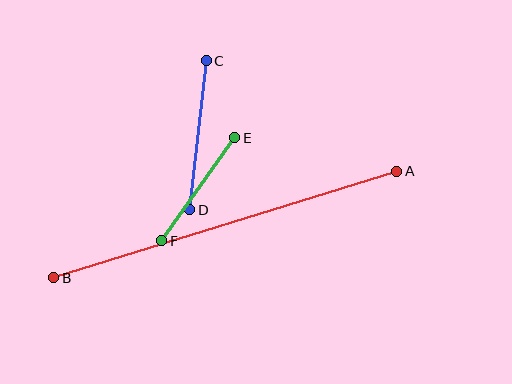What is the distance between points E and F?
The distance is approximately 126 pixels.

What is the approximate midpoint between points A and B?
The midpoint is at approximately (225, 224) pixels.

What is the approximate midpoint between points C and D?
The midpoint is at approximately (198, 135) pixels.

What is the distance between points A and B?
The distance is approximately 359 pixels.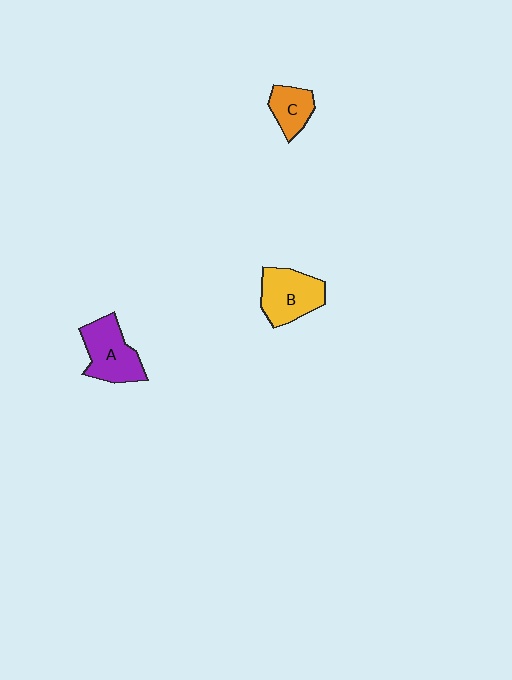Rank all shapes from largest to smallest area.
From largest to smallest: A (purple), B (yellow), C (orange).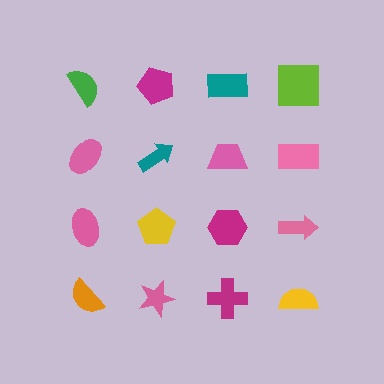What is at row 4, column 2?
A pink star.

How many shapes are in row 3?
4 shapes.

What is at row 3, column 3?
A magenta hexagon.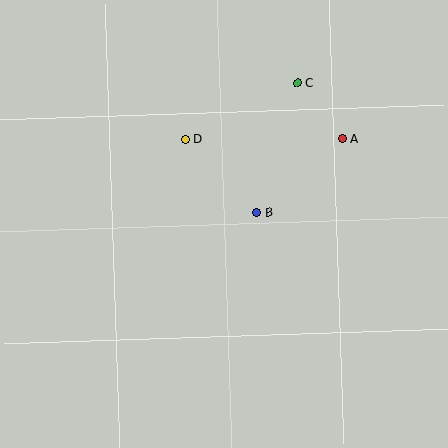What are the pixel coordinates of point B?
Point B is at (256, 213).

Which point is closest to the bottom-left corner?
Point B is closest to the bottom-left corner.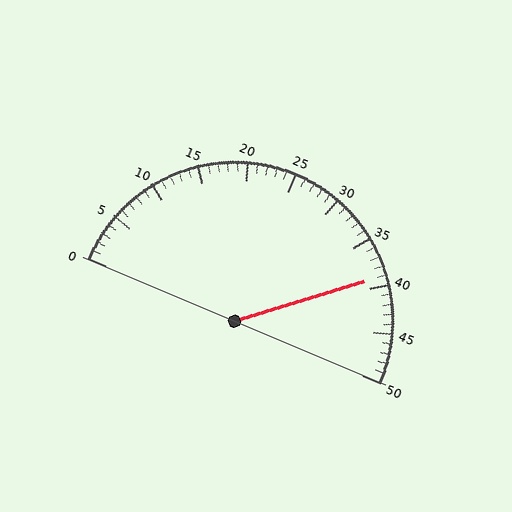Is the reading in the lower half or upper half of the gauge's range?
The reading is in the upper half of the range (0 to 50).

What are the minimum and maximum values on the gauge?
The gauge ranges from 0 to 50.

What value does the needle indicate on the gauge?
The needle indicates approximately 39.